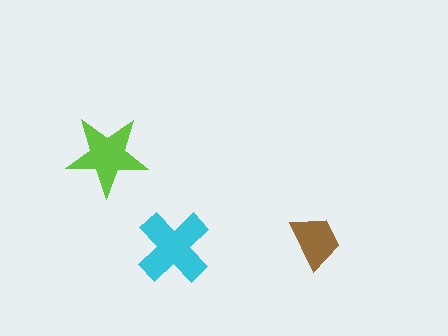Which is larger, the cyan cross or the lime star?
The cyan cross.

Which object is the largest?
The cyan cross.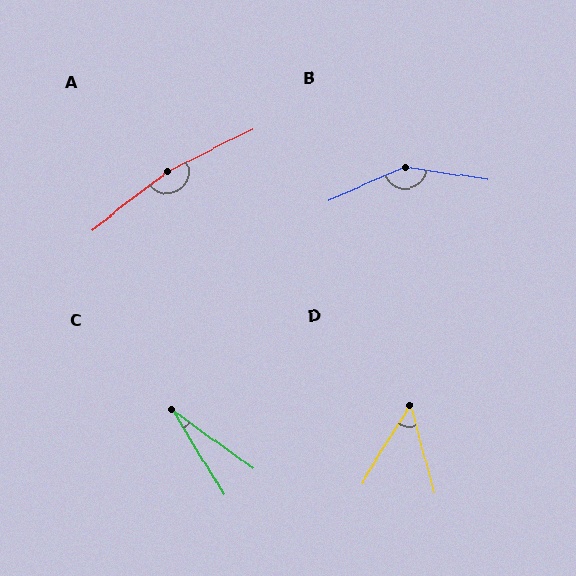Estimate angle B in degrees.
Approximately 148 degrees.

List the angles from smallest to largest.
C (22°), D (47°), B (148°), A (169°).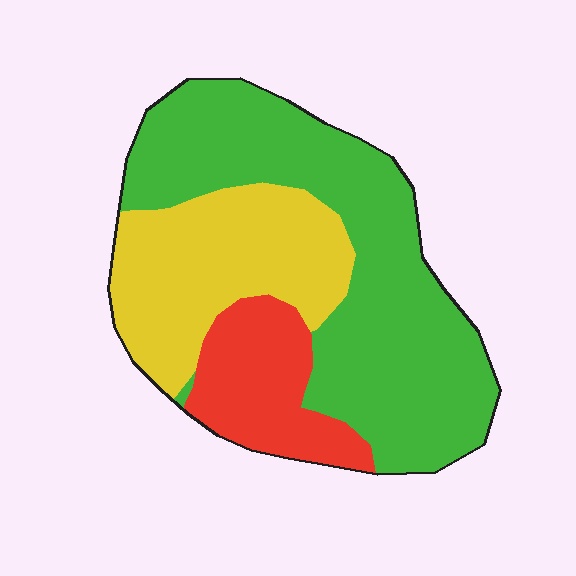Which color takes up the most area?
Green, at roughly 55%.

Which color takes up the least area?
Red, at roughly 15%.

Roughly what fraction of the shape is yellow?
Yellow covers 29% of the shape.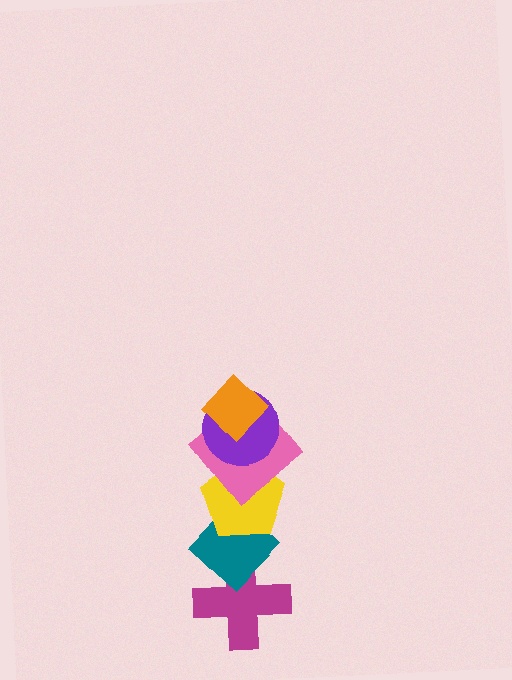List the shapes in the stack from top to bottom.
From top to bottom: the orange diamond, the purple circle, the pink diamond, the yellow pentagon, the teal diamond, the magenta cross.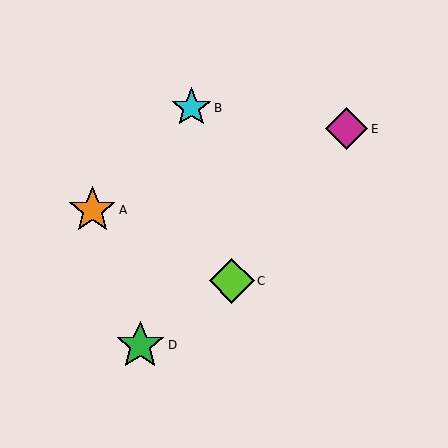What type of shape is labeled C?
Shape C is a lime diamond.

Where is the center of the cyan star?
The center of the cyan star is at (191, 108).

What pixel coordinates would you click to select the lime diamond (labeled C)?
Click at (232, 281) to select the lime diamond C.